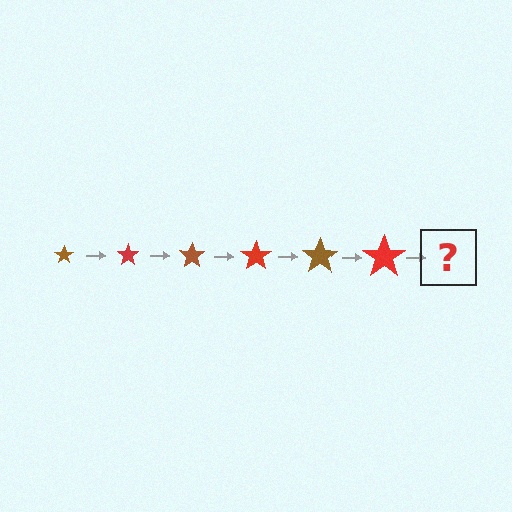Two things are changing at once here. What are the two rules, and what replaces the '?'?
The two rules are that the star grows larger each step and the color cycles through brown and red. The '?' should be a brown star, larger than the previous one.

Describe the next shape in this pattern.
It should be a brown star, larger than the previous one.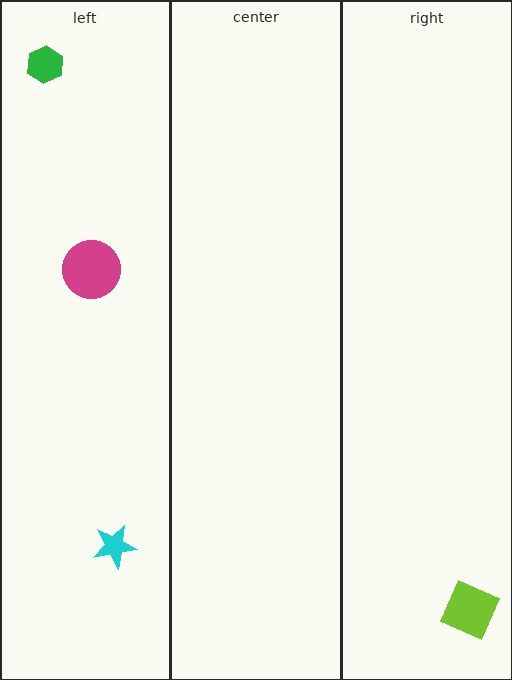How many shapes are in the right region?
1.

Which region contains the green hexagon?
The left region.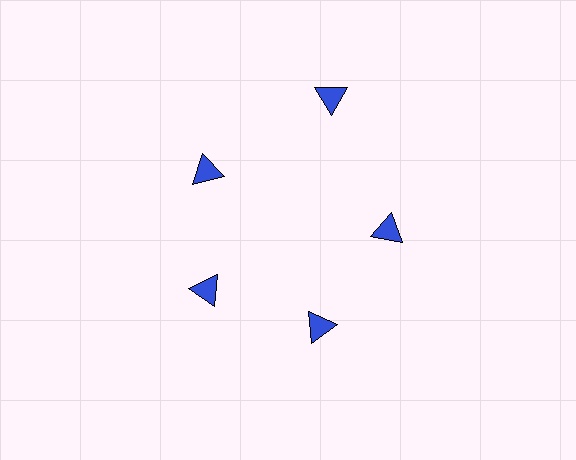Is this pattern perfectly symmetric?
No. The 5 blue triangles are arranged in a ring, but one element near the 1 o'clock position is pushed outward from the center, breaking the 5-fold rotational symmetry.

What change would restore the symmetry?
The symmetry would be restored by moving it inward, back onto the ring so that all 5 triangles sit at equal angles and equal distance from the center.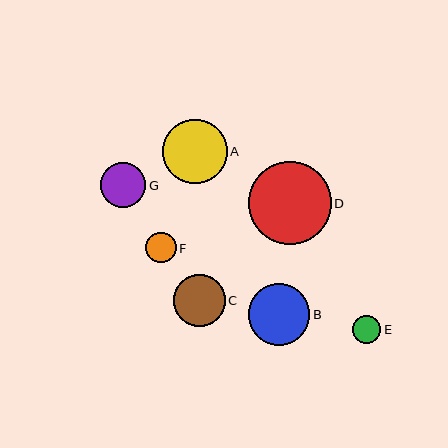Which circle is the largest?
Circle D is the largest with a size of approximately 83 pixels.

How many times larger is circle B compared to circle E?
Circle B is approximately 2.2 times the size of circle E.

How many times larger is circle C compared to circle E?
Circle C is approximately 1.9 times the size of circle E.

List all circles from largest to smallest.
From largest to smallest: D, A, B, C, G, F, E.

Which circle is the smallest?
Circle E is the smallest with a size of approximately 28 pixels.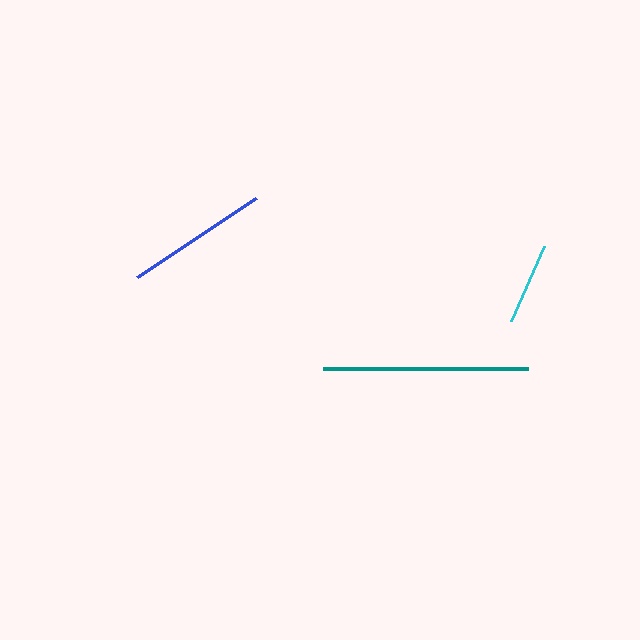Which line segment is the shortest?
The cyan line is the shortest at approximately 82 pixels.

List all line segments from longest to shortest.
From longest to shortest: teal, blue, cyan.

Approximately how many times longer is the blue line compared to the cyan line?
The blue line is approximately 1.7 times the length of the cyan line.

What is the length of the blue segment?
The blue segment is approximately 143 pixels long.